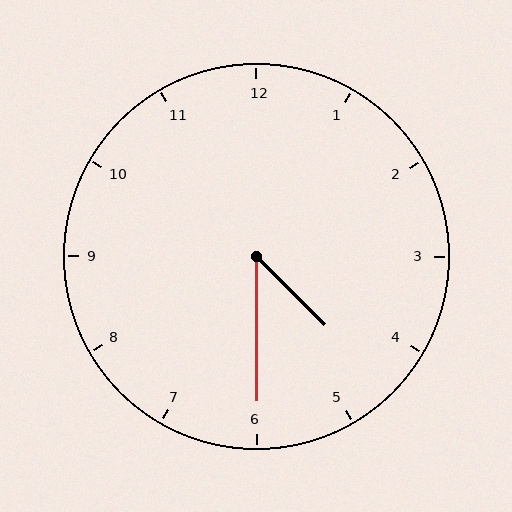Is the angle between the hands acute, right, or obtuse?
It is acute.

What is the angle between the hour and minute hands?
Approximately 45 degrees.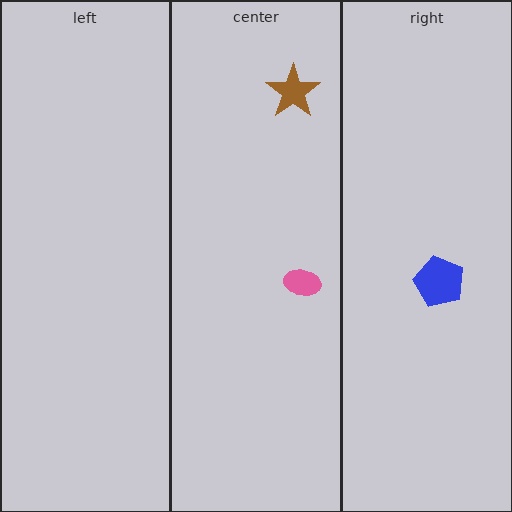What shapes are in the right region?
The blue pentagon.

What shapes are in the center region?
The pink ellipse, the brown star.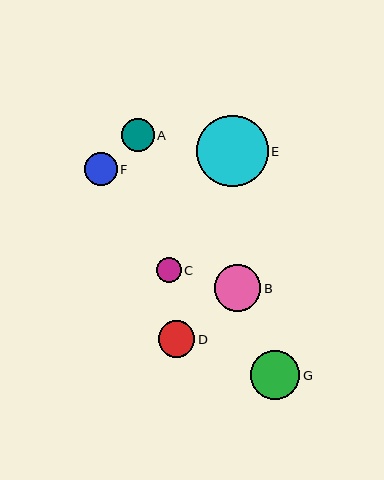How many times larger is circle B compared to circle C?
Circle B is approximately 1.9 times the size of circle C.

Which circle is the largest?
Circle E is the largest with a size of approximately 71 pixels.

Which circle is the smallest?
Circle C is the smallest with a size of approximately 25 pixels.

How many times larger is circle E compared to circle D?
Circle E is approximately 1.9 times the size of circle D.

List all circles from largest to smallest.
From largest to smallest: E, G, B, D, F, A, C.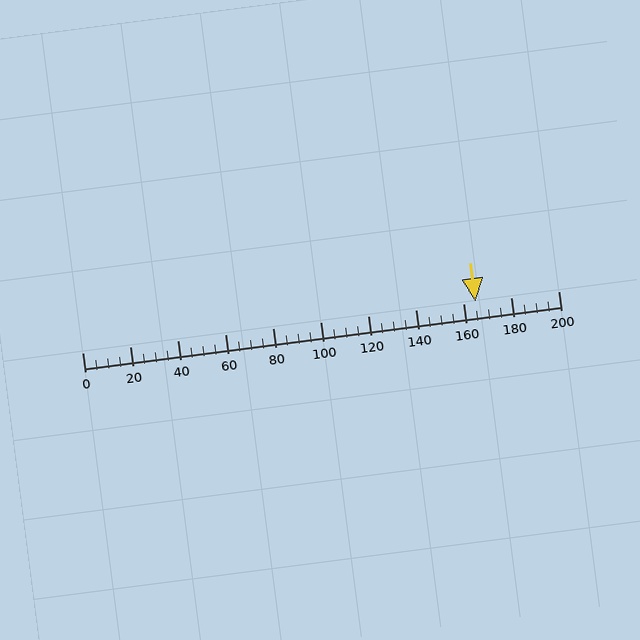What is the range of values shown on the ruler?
The ruler shows values from 0 to 200.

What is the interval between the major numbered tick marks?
The major tick marks are spaced 20 units apart.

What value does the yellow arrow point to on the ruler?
The yellow arrow points to approximately 165.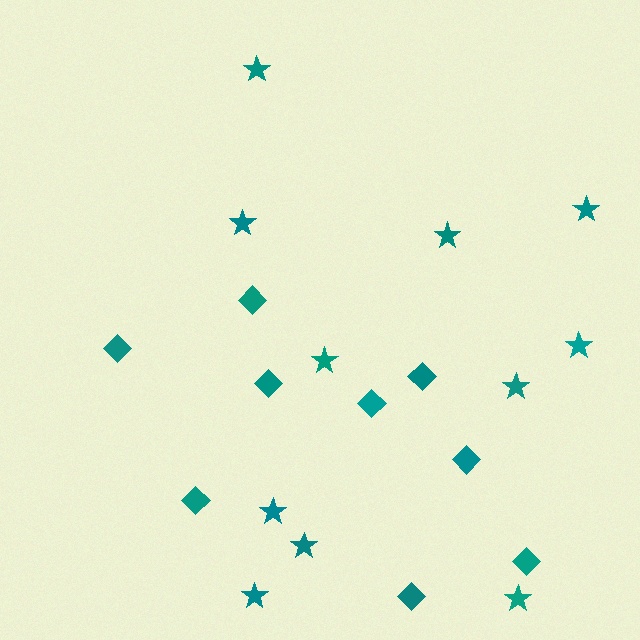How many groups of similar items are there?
There are 2 groups: one group of diamonds (9) and one group of stars (11).